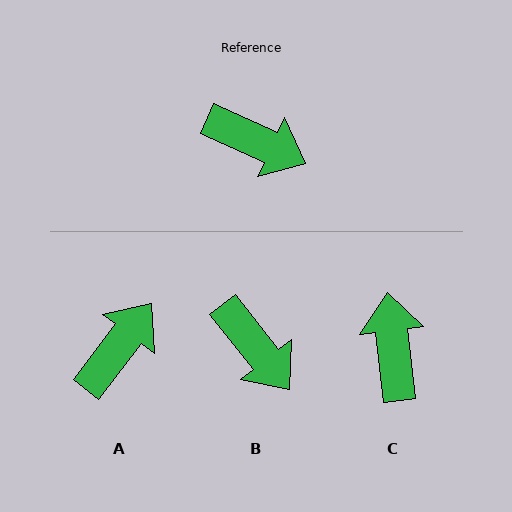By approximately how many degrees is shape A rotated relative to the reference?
Approximately 77 degrees counter-clockwise.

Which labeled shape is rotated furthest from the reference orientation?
C, about 121 degrees away.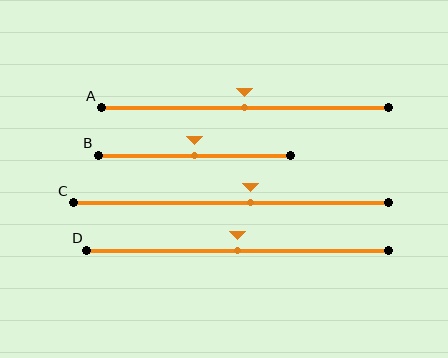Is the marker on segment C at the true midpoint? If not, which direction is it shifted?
No, the marker on segment C is shifted to the right by about 6% of the segment length.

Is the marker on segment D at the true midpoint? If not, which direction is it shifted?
Yes, the marker on segment D is at the true midpoint.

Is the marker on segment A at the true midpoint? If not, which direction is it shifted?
Yes, the marker on segment A is at the true midpoint.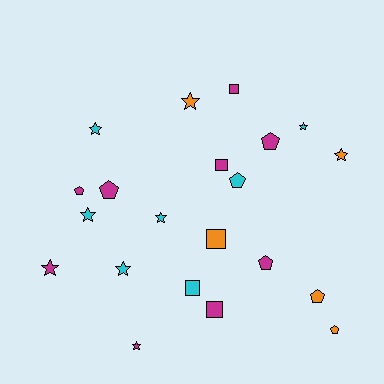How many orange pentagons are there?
There are 2 orange pentagons.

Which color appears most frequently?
Magenta, with 9 objects.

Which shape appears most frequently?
Star, with 9 objects.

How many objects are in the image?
There are 21 objects.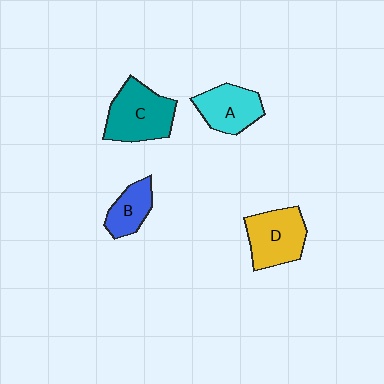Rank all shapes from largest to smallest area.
From largest to smallest: C (teal), D (yellow), A (cyan), B (blue).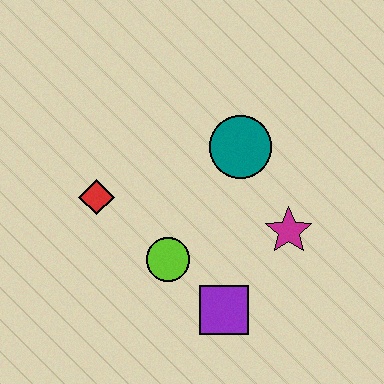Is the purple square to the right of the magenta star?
No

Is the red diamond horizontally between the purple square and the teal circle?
No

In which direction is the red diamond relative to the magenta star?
The red diamond is to the left of the magenta star.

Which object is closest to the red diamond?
The lime circle is closest to the red diamond.